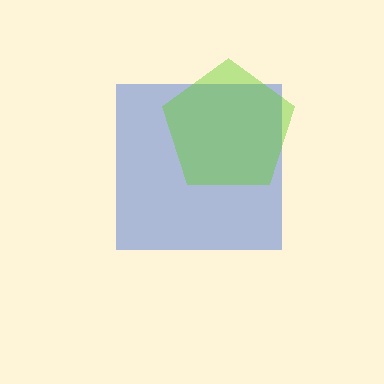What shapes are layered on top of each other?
The layered shapes are: a blue square, a lime pentagon.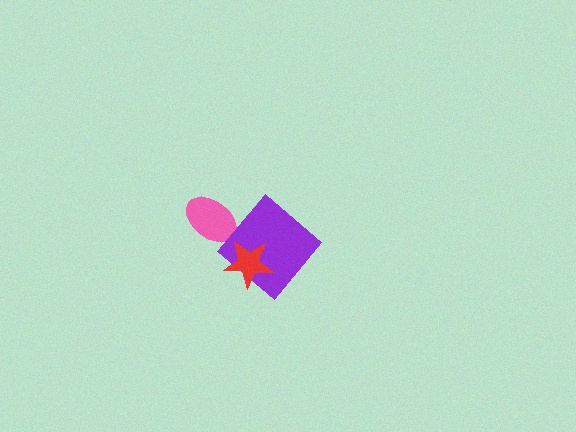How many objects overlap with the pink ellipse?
0 objects overlap with the pink ellipse.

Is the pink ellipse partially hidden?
No, no other shape covers it.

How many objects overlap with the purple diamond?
1 object overlaps with the purple diamond.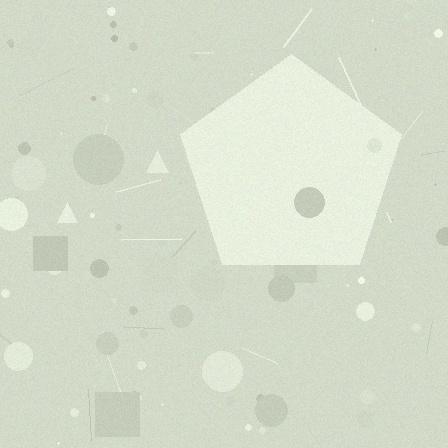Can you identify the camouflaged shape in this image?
The camouflaged shape is a pentagon.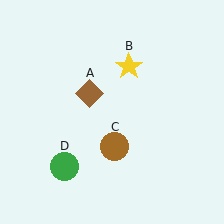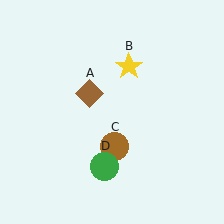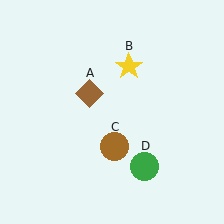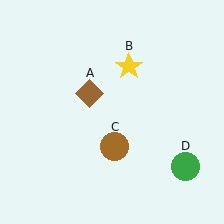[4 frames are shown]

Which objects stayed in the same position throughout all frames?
Brown diamond (object A) and yellow star (object B) and brown circle (object C) remained stationary.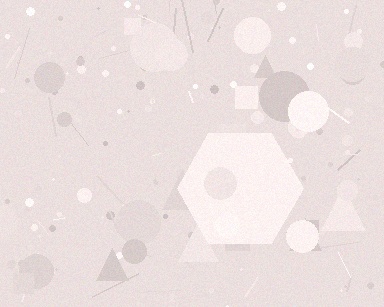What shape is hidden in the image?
A hexagon is hidden in the image.